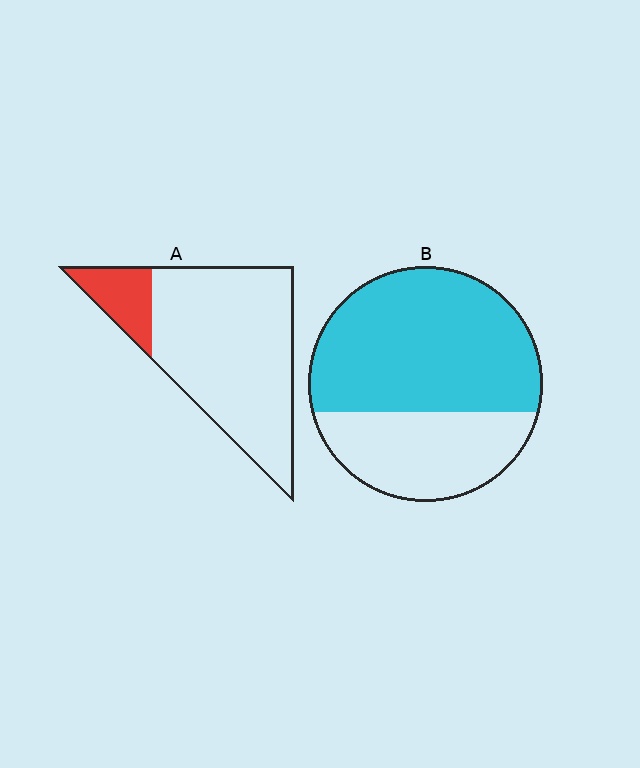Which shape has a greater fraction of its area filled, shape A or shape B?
Shape B.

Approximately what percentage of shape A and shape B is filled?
A is approximately 15% and B is approximately 65%.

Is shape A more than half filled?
No.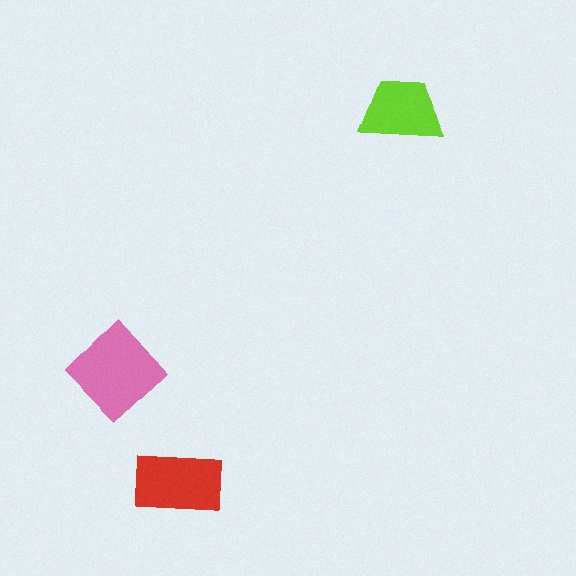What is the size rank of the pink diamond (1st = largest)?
1st.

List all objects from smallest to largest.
The lime trapezoid, the red rectangle, the pink diamond.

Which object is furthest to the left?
The pink diamond is leftmost.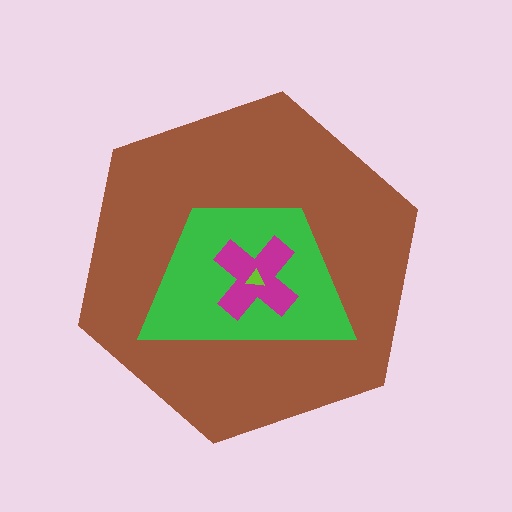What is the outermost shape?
The brown hexagon.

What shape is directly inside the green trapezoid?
The magenta cross.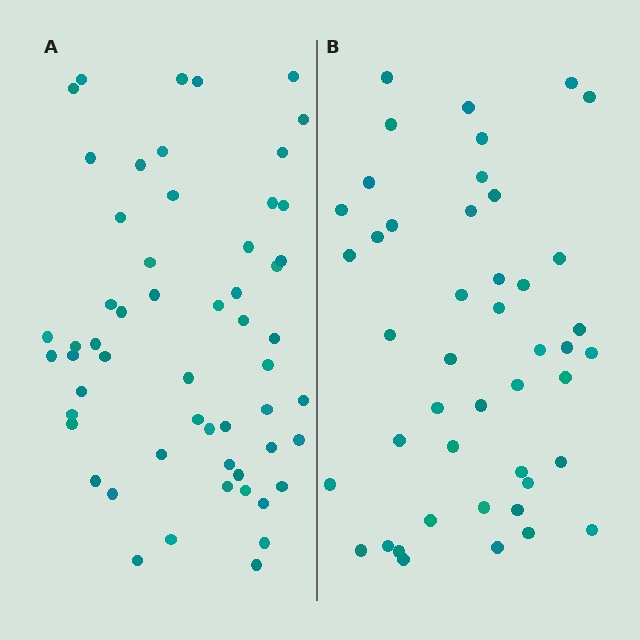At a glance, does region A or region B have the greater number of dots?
Region A (the left region) has more dots.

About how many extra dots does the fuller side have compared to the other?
Region A has roughly 12 or so more dots than region B.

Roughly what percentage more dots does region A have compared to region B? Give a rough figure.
About 25% more.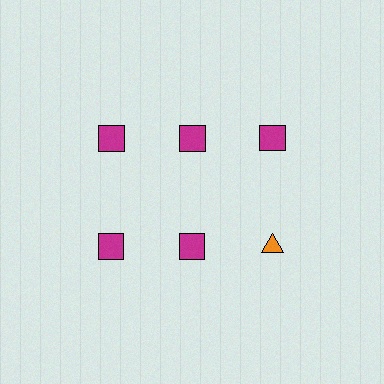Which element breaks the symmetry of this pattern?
The orange triangle in the second row, center column breaks the symmetry. All other shapes are magenta squares.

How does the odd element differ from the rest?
It differs in both color (orange instead of magenta) and shape (triangle instead of square).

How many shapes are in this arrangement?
There are 6 shapes arranged in a grid pattern.